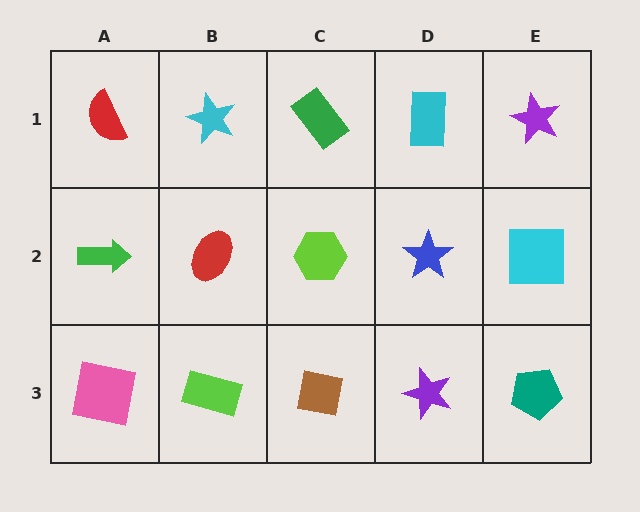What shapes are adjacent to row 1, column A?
A green arrow (row 2, column A), a cyan star (row 1, column B).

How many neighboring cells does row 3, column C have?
3.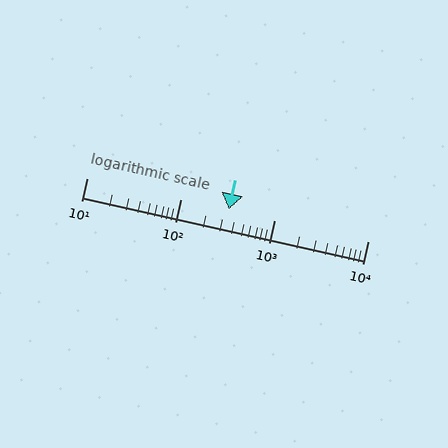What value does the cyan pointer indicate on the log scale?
The pointer indicates approximately 330.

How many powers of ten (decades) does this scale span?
The scale spans 3 decades, from 10 to 10000.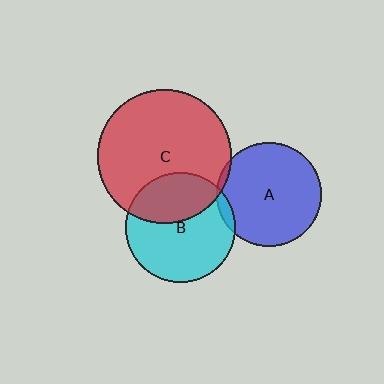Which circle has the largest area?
Circle C (red).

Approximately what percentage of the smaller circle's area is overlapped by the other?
Approximately 5%.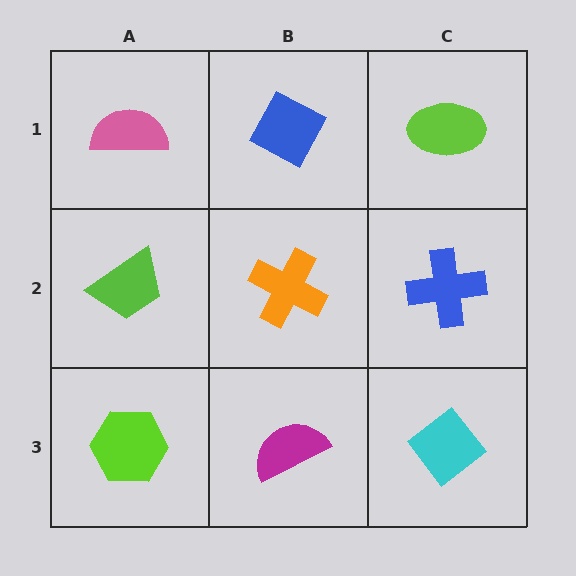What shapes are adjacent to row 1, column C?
A blue cross (row 2, column C), a blue diamond (row 1, column B).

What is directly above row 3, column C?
A blue cross.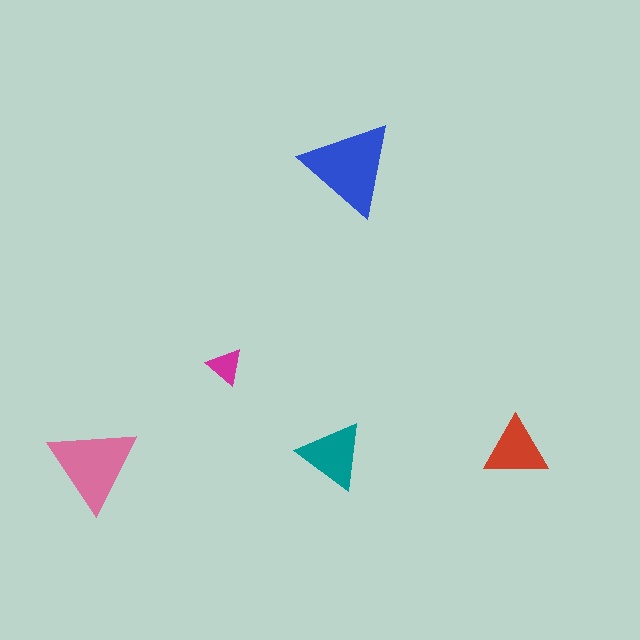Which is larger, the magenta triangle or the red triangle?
The red one.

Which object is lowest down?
The pink triangle is bottommost.